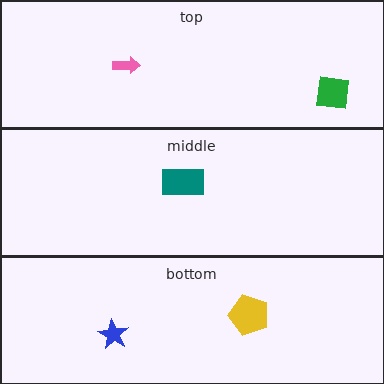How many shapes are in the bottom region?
2.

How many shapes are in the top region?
2.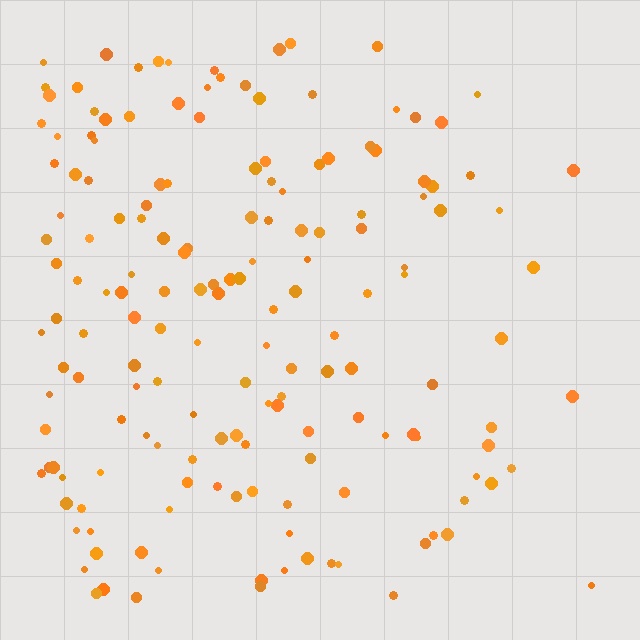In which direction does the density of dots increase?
From right to left, with the left side densest.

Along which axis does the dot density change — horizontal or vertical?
Horizontal.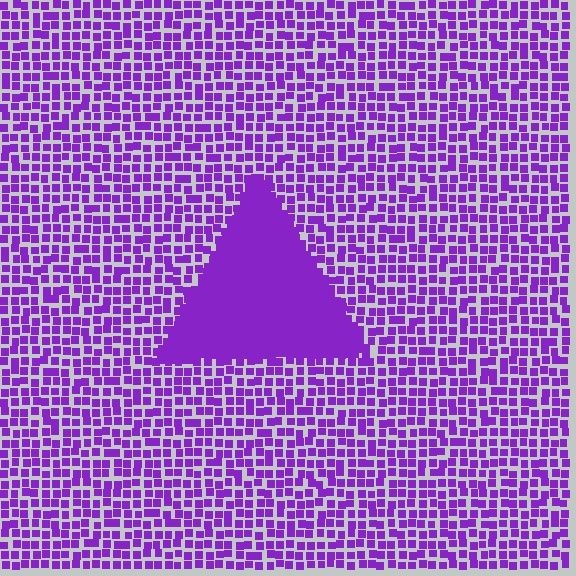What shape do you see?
I see a triangle.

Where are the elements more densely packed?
The elements are more densely packed inside the triangle boundary.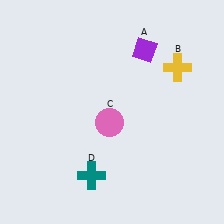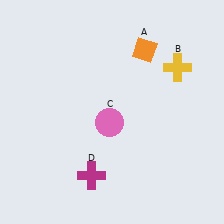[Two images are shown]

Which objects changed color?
A changed from purple to orange. D changed from teal to magenta.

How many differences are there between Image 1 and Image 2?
There are 2 differences between the two images.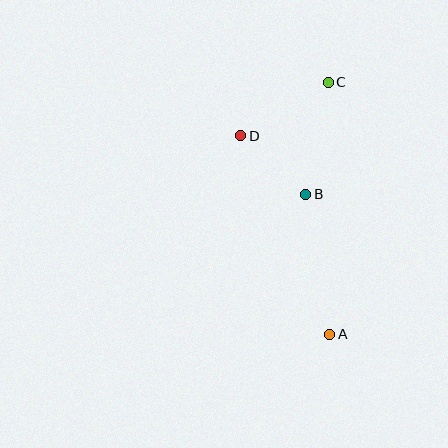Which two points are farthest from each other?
Points A and C are farthest from each other.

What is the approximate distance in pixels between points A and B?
The distance between A and B is approximately 142 pixels.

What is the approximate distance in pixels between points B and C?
The distance between B and C is approximately 114 pixels.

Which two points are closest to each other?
Points B and D are closest to each other.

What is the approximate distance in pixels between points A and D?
The distance between A and D is approximately 218 pixels.